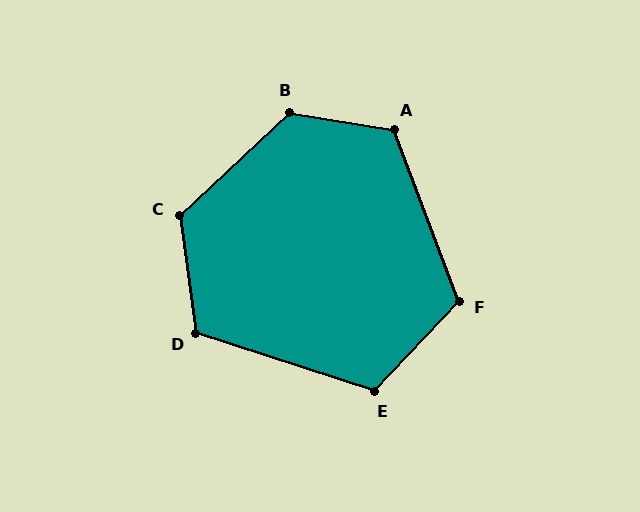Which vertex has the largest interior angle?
B, at approximately 128 degrees.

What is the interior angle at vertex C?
Approximately 125 degrees (obtuse).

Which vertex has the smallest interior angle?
E, at approximately 115 degrees.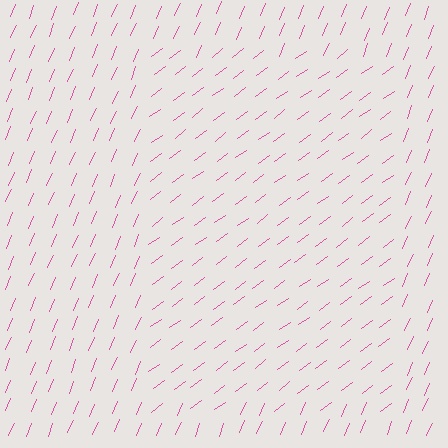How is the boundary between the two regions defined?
The boundary is defined purely by a change in line orientation (approximately 31 degrees difference). All lines are the same color and thickness.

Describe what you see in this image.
The image is filled with small pink line segments. A rectangle region in the image has lines oriented differently from the surrounding lines, creating a visible texture boundary.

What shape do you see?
I see a rectangle.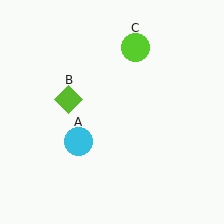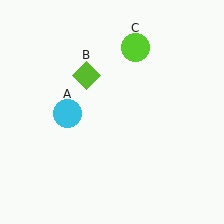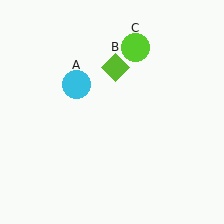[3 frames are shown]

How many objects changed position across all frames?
2 objects changed position: cyan circle (object A), lime diamond (object B).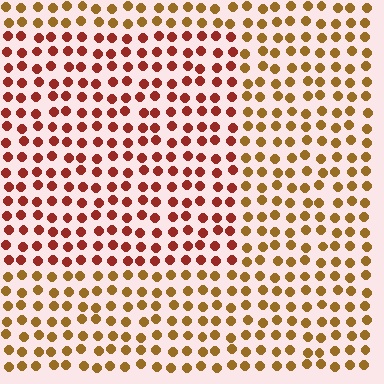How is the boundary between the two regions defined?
The boundary is defined purely by a slight shift in hue (about 35 degrees). Spacing, size, and orientation are identical on both sides.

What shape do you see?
I see a rectangle.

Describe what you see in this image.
The image is filled with small brown elements in a uniform arrangement. A rectangle-shaped region is visible where the elements are tinted to a slightly different hue, forming a subtle color boundary.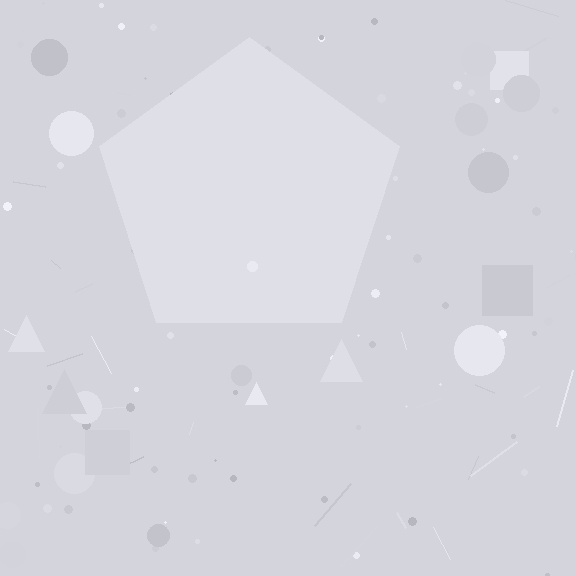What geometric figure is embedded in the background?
A pentagon is embedded in the background.